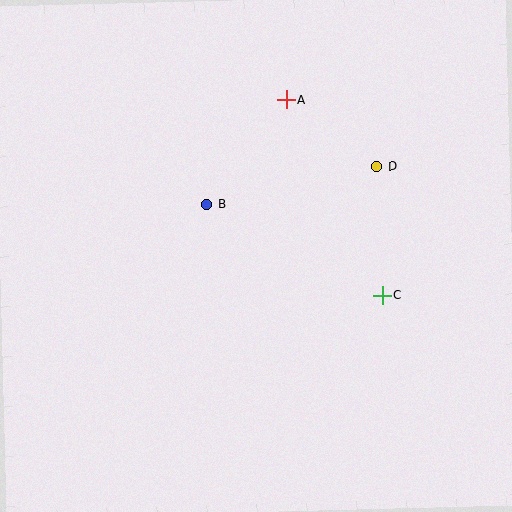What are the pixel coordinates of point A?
Point A is at (286, 100).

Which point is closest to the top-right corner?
Point D is closest to the top-right corner.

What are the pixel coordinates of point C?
Point C is at (383, 295).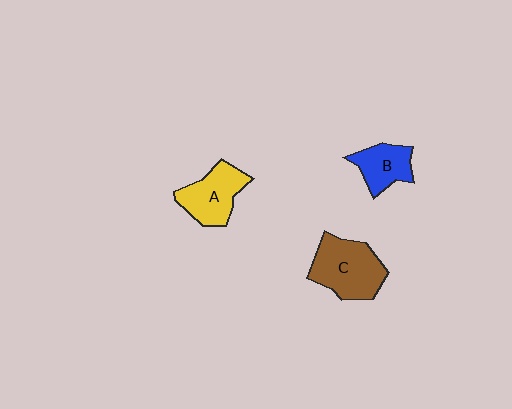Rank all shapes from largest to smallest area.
From largest to smallest: C (brown), A (yellow), B (blue).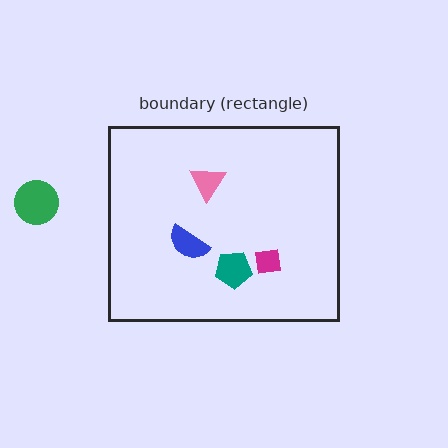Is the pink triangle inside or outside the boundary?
Inside.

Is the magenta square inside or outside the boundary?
Inside.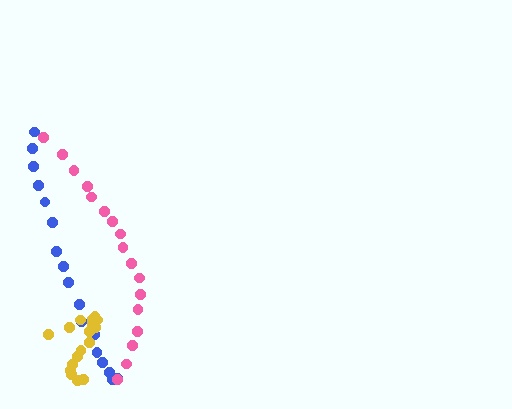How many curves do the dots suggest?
There are 3 distinct paths.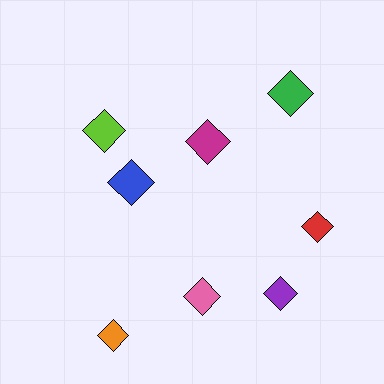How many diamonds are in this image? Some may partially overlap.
There are 8 diamonds.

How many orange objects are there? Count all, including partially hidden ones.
There is 1 orange object.